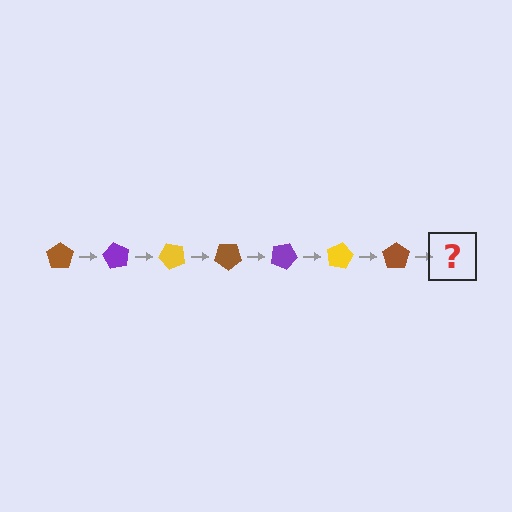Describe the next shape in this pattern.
It should be a purple pentagon, rotated 420 degrees from the start.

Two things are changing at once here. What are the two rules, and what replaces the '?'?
The two rules are that it rotates 60 degrees each step and the color cycles through brown, purple, and yellow. The '?' should be a purple pentagon, rotated 420 degrees from the start.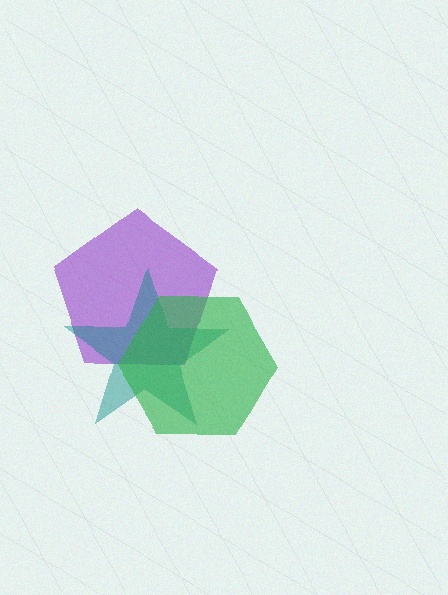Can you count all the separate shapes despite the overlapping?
Yes, there are 3 separate shapes.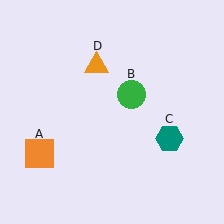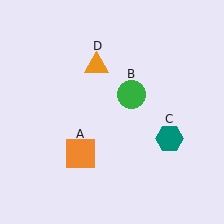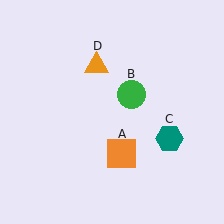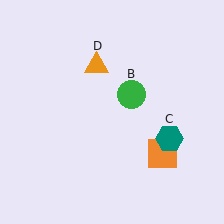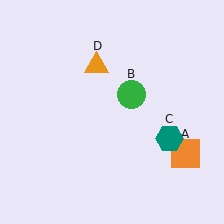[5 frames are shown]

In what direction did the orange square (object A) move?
The orange square (object A) moved right.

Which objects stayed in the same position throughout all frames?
Green circle (object B) and teal hexagon (object C) and orange triangle (object D) remained stationary.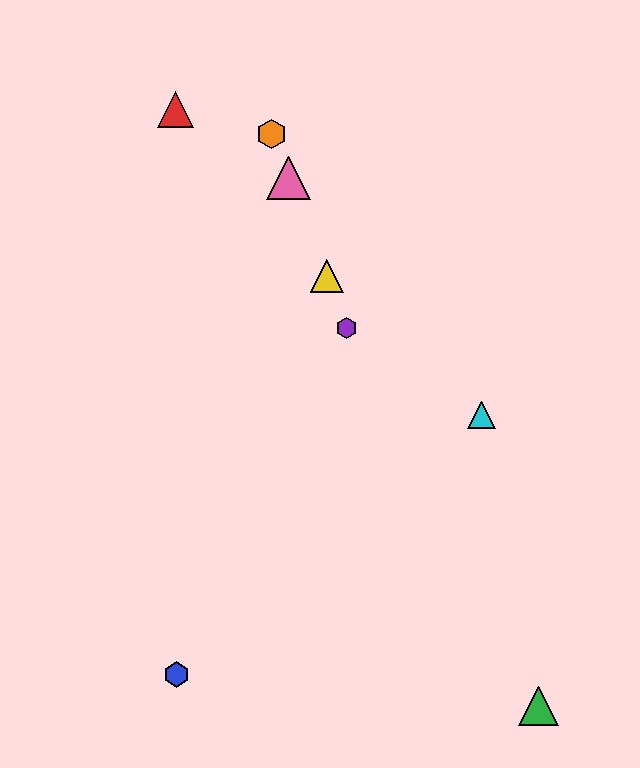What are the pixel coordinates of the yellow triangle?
The yellow triangle is at (327, 276).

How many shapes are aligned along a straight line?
4 shapes (the yellow triangle, the purple hexagon, the orange hexagon, the pink triangle) are aligned along a straight line.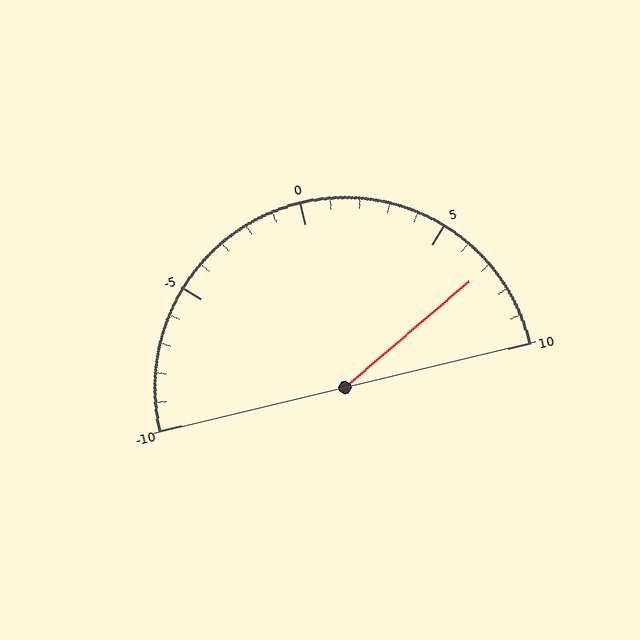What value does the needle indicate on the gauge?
The needle indicates approximately 7.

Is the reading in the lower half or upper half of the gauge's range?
The reading is in the upper half of the range (-10 to 10).